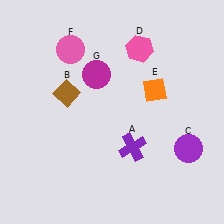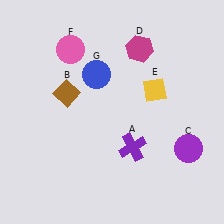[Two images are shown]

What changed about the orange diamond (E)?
In Image 1, E is orange. In Image 2, it changed to yellow.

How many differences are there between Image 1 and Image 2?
There are 3 differences between the two images.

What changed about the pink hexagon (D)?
In Image 1, D is pink. In Image 2, it changed to magenta.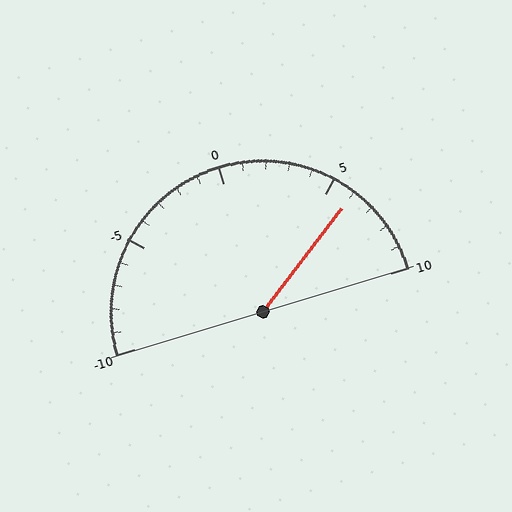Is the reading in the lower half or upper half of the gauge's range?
The reading is in the upper half of the range (-10 to 10).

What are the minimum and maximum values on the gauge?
The gauge ranges from -10 to 10.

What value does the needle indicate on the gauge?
The needle indicates approximately 6.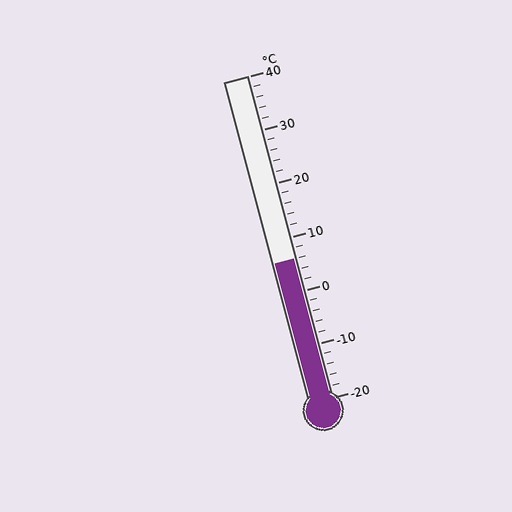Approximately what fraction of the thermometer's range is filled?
The thermometer is filled to approximately 45% of its range.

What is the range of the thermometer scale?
The thermometer scale ranges from -20°C to 40°C.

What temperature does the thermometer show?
The thermometer shows approximately 6°C.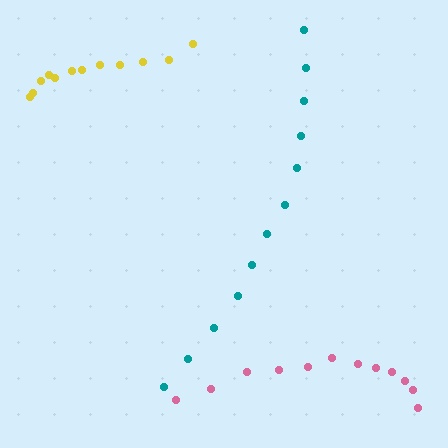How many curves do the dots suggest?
There are 3 distinct paths.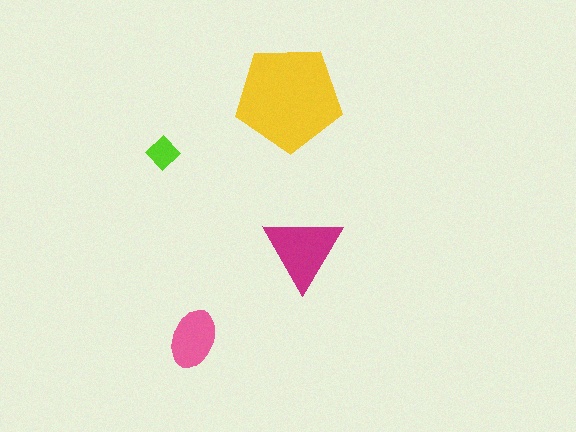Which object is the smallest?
The lime diamond.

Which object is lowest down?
The pink ellipse is bottommost.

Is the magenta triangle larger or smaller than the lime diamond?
Larger.